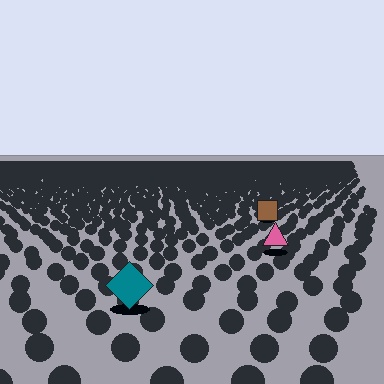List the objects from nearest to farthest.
From nearest to farthest: the teal diamond, the pink triangle, the brown square.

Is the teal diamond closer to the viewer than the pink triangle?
Yes. The teal diamond is closer — you can tell from the texture gradient: the ground texture is coarser near it.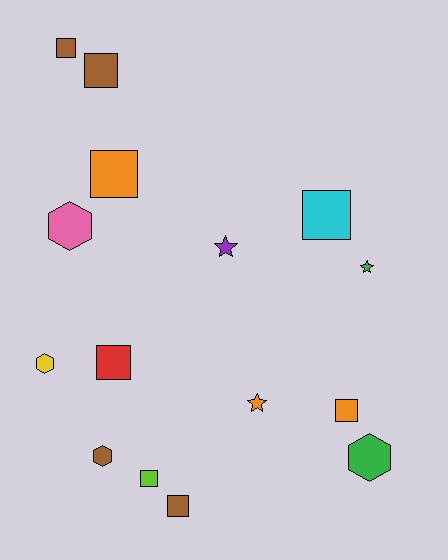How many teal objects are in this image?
There are no teal objects.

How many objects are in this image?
There are 15 objects.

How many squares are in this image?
There are 8 squares.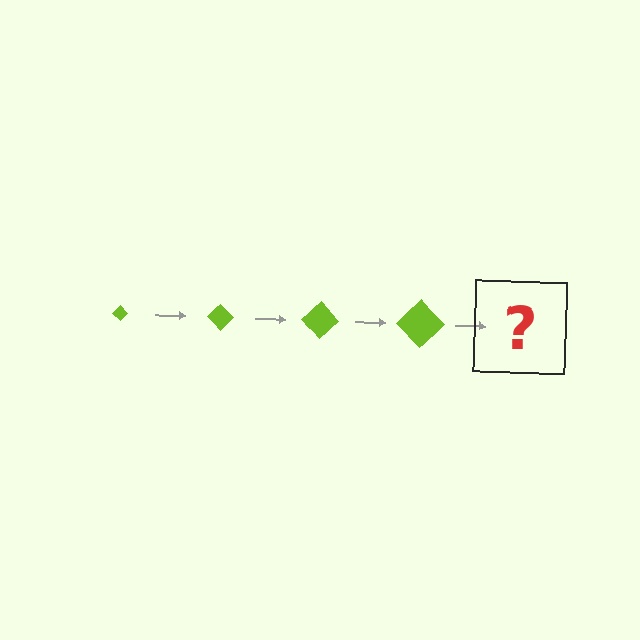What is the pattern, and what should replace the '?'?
The pattern is that the diamond gets progressively larger each step. The '?' should be a lime diamond, larger than the previous one.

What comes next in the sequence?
The next element should be a lime diamond, larger than the previous one.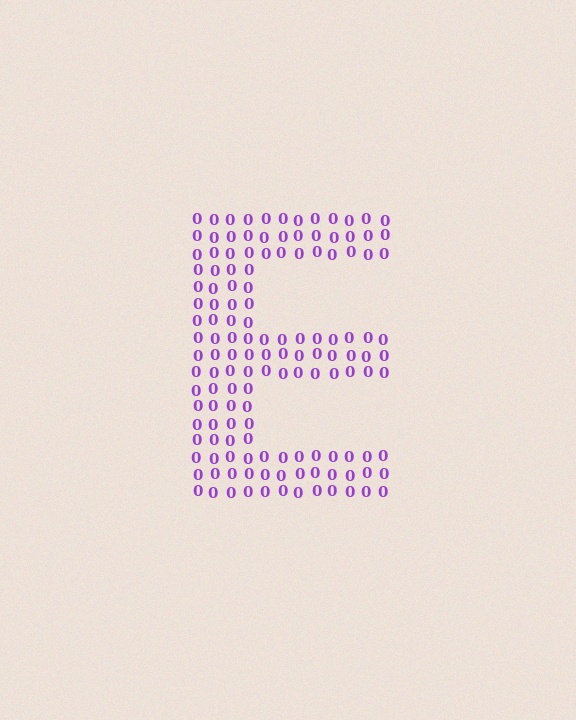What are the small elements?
The small elements are digit 0's.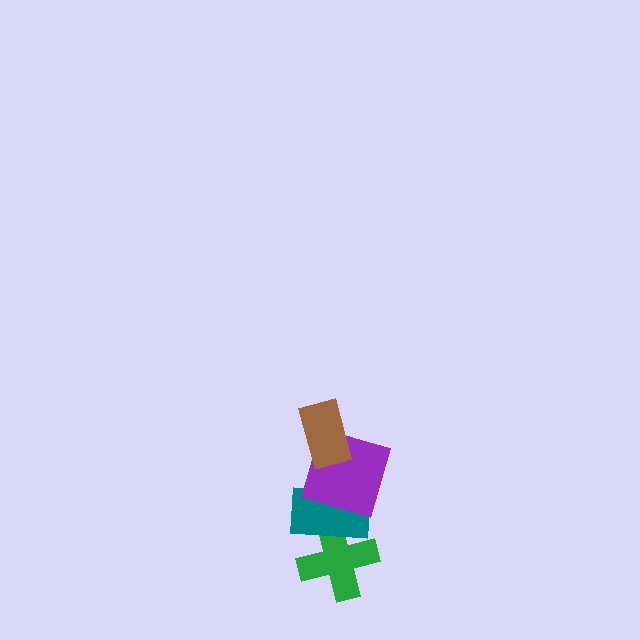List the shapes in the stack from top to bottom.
From top to bottom: the brown rectangle, the purple square, the teal rectangle, the green cross.